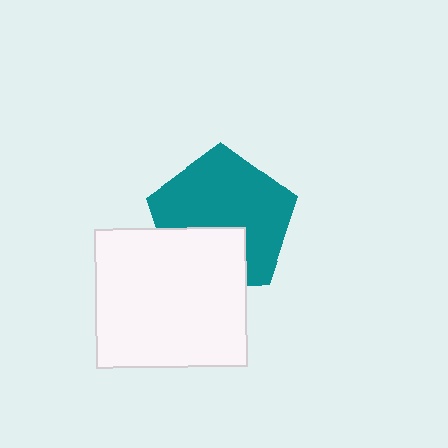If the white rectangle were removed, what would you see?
You would see the complete teal pentagon.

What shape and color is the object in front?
The object in front is a white rectangle.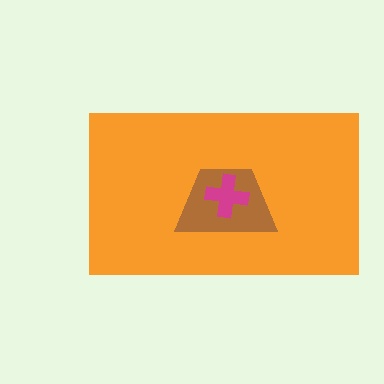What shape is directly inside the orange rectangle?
The brown trapezoid.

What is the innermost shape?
The magenta cross.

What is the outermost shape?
The orange rectangle.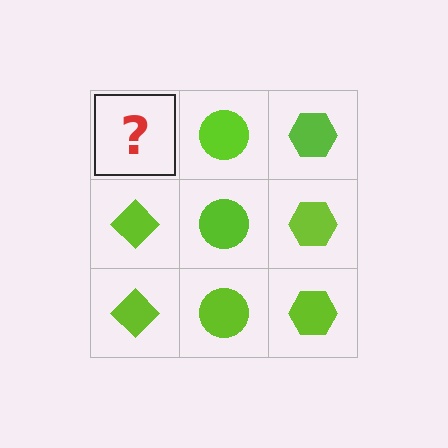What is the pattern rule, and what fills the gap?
The rule is that each column has a consistent shape. The gap should be filled with a lime diamond.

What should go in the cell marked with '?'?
The missing cell should contain a lime diamond.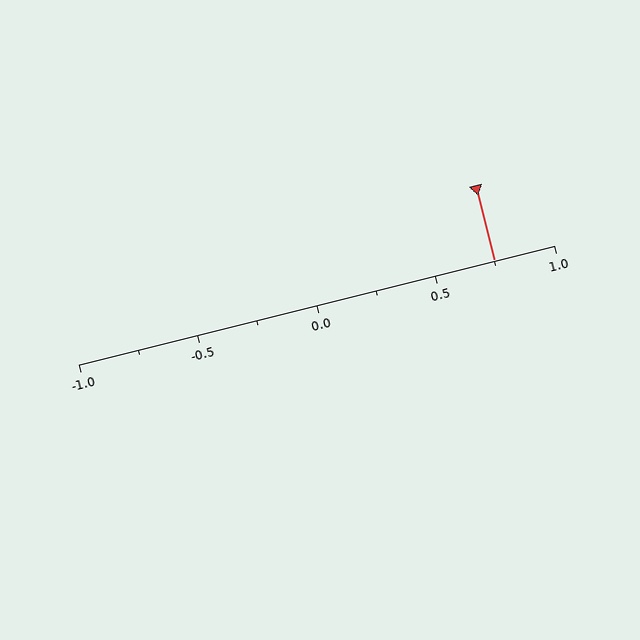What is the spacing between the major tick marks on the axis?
The major ticks are spaced 0.5 apart.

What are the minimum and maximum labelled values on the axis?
The axis runs from -1.0 to 1.0.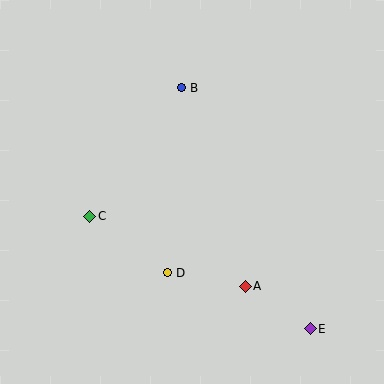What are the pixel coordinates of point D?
Point D is at (168, 273).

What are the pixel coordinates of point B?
Point B is at (182, 88).